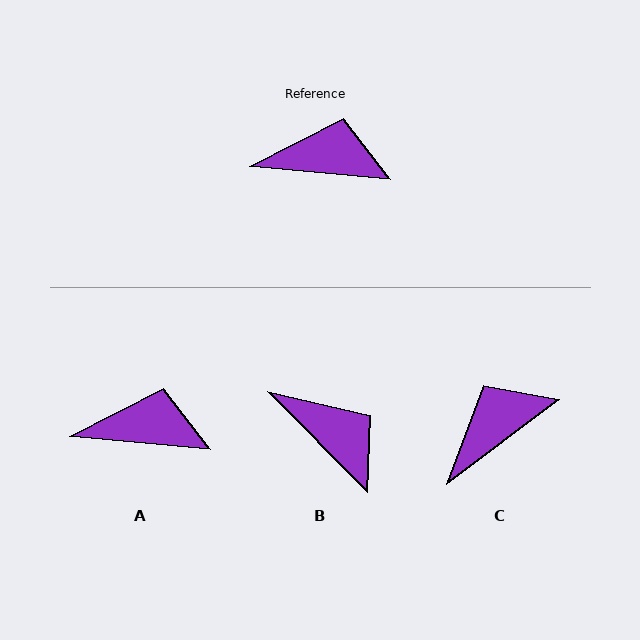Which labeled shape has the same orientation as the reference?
A.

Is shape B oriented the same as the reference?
No, it is off by about 40 degrees.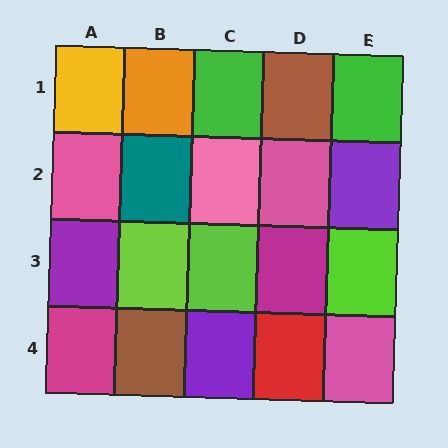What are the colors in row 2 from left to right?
Pink, teal, pink, pink, purple.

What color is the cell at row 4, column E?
Pink.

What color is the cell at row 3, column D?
Magenta.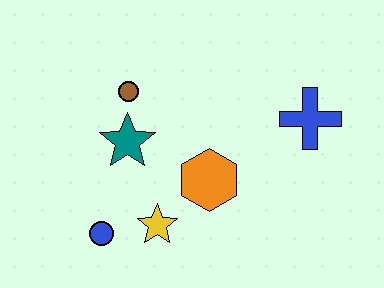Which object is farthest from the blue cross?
The blue circle is farthest from the blue cross.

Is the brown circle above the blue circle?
Yes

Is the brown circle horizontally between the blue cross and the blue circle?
Yes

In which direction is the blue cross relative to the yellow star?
The blue cross is to the right of the yellow star.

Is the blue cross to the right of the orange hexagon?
Yes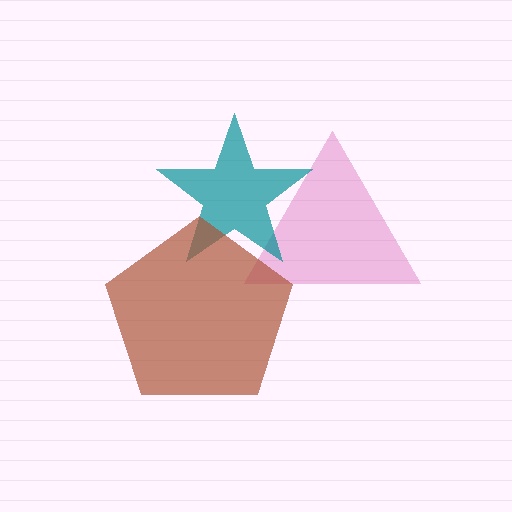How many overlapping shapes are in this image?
There are 3 overlapping shapes in the image.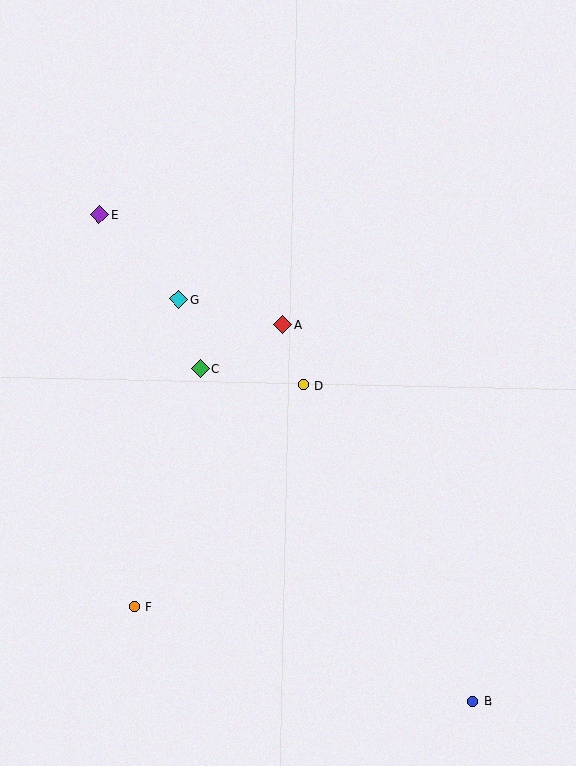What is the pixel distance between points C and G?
The distance between C and G is 73 pixels.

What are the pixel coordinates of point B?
Point B is at (473, 701).